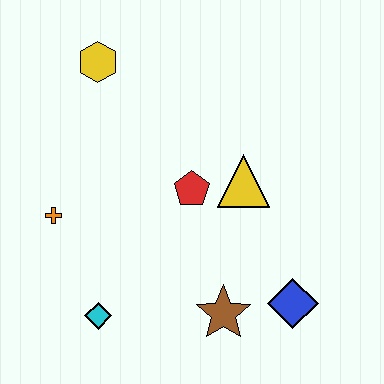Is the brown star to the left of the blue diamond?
Yes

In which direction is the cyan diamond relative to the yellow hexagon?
The cyan diamond is below the yellow hexagon.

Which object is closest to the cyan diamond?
The orange cross is closest to the cyan diamond.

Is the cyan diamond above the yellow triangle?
No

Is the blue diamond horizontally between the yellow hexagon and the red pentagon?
No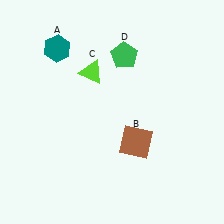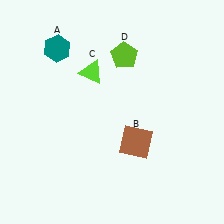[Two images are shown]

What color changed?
The pentagon (D) changed from green in Image 1 to lime in Image 2.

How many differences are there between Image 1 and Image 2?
There is 1 difference between the two images.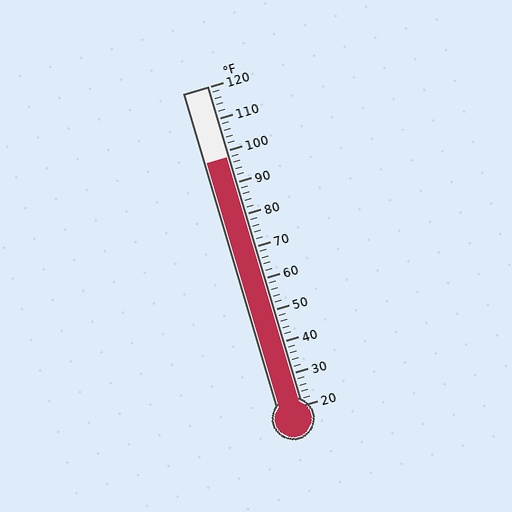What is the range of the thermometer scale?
The thermometer scale ranges from 20°F to 120°F.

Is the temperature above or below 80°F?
The temperature is above 80°F.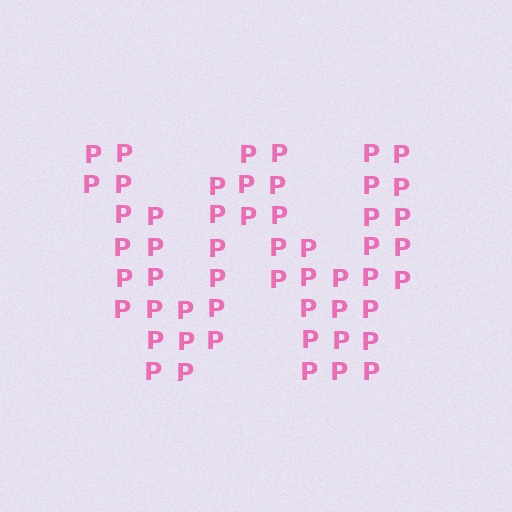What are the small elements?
The small elements are letter P's.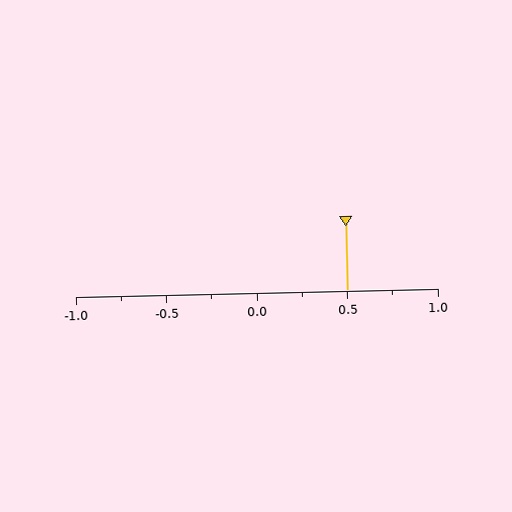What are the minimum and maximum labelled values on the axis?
The axis runs from -1.0 to 1.0.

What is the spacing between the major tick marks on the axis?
The major ticks are spaced 0.5 apart.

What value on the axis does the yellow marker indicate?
The marker indicates approximately 0.5.